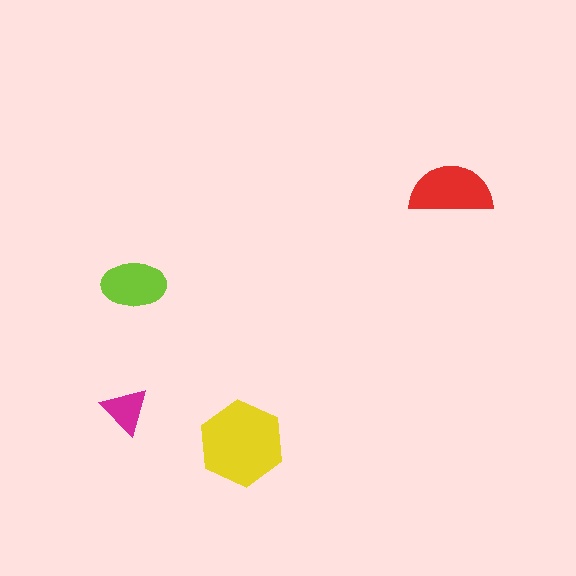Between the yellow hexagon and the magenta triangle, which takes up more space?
The yellow hexagon.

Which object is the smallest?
The magenta triangle.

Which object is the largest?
The yellow hexagon.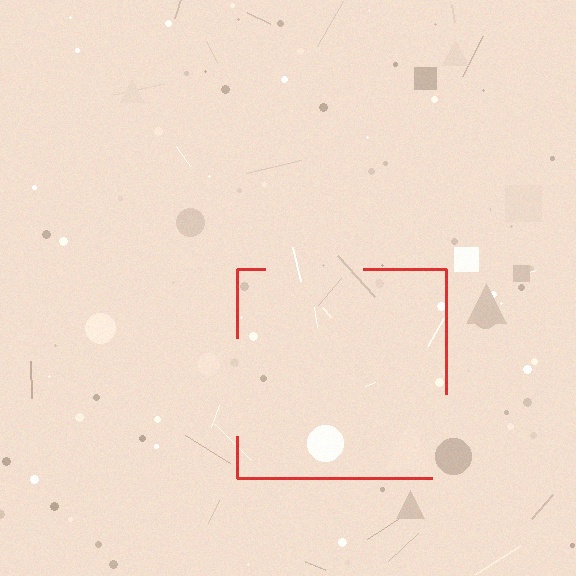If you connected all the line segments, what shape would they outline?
They would outline a square.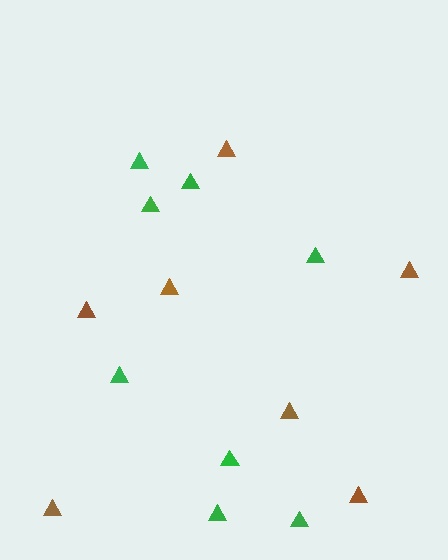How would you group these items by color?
There are 2 groups: one group of green triangles (8) and one group of brown triangles (7).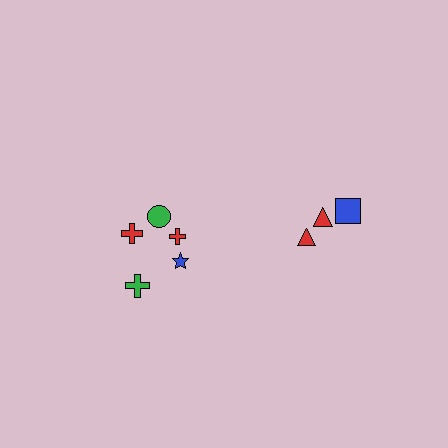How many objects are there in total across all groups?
There are 8 objects.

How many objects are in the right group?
There are 3 objects.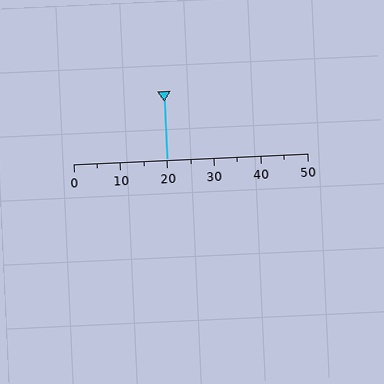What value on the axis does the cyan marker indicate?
The marker indicates approximately 20.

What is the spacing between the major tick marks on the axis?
The major ticks are spaced 10 apart.